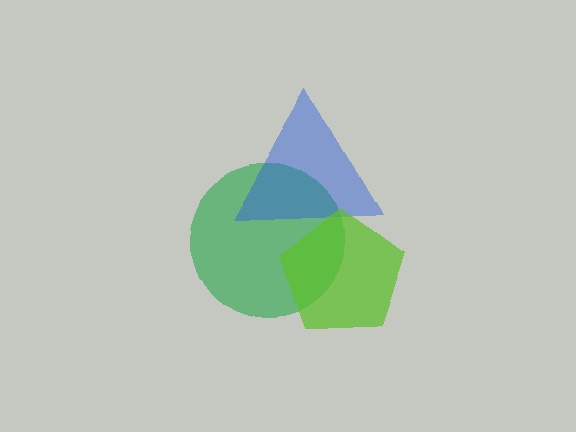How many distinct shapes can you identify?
There are 3 distinct shapes: a green circle, a blue triangle, a lime pentagon.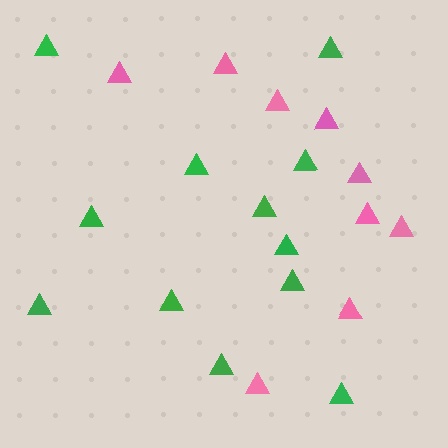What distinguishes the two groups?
There are 2 groups: one group of green triangles (12) and one group of pink triangles (9).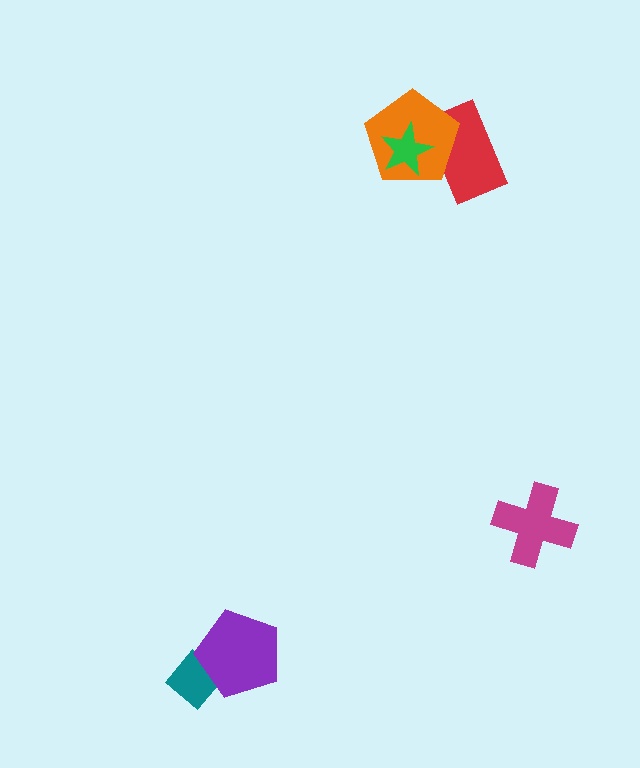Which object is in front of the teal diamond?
The purple pentagon is in front of the teal diamond.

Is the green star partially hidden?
No, no other shape covers it.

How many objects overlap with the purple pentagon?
1 object overlaps with the purple pentagon.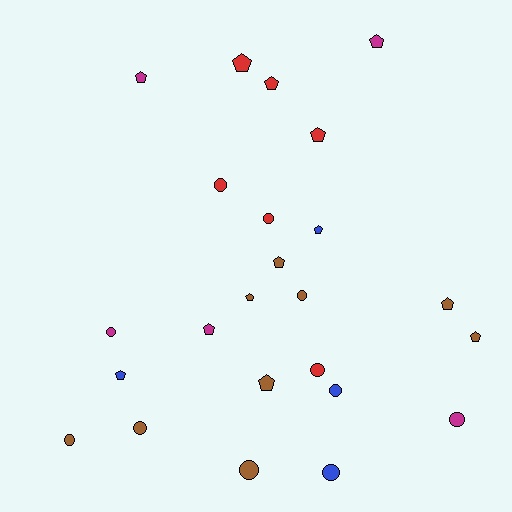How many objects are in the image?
There are 24 objects.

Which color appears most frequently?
Brown, with 9 objects.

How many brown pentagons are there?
There are 5 brown pentagons.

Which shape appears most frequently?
Pentagon, with 13 objects.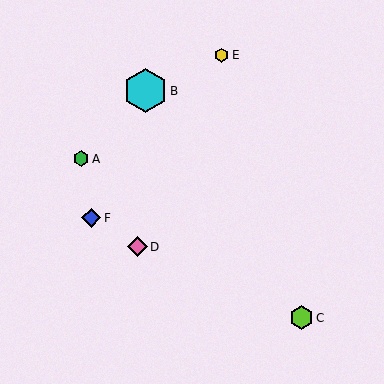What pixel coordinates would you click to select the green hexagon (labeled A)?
Click at (81, 159) to select the green hexagon A.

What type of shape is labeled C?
Shape C is a lime hexagon.